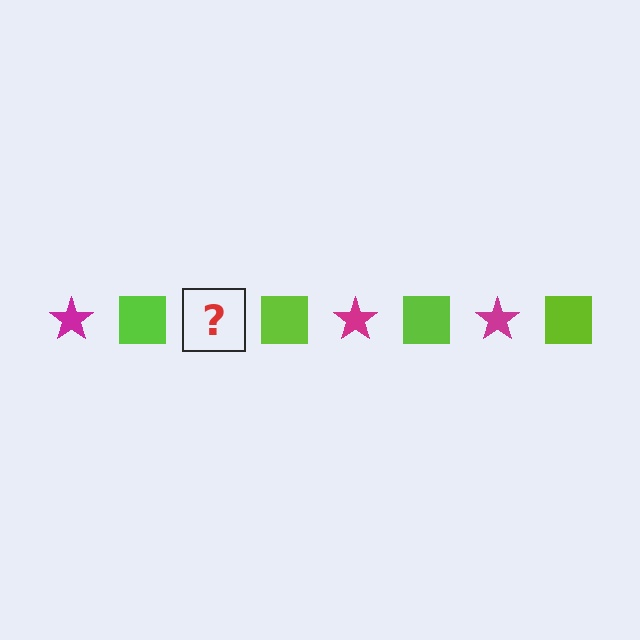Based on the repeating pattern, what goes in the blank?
The blank should be a magenta star.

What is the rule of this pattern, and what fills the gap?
The rule is that the pattern alternates between magenta star and lime square. The gap should be filled with a magenta star.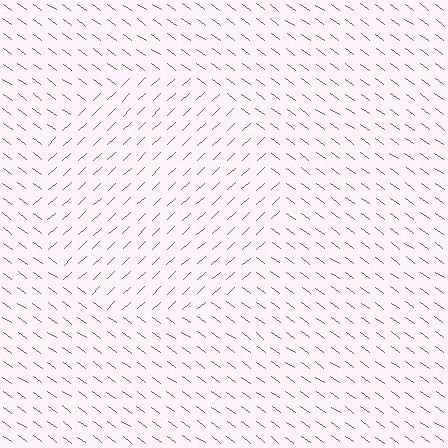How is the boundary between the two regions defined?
The boundary is defined purely by a change in line orientation (approximately 79 degrees difference). All lines are the same color and thickness.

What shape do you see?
I see a circle.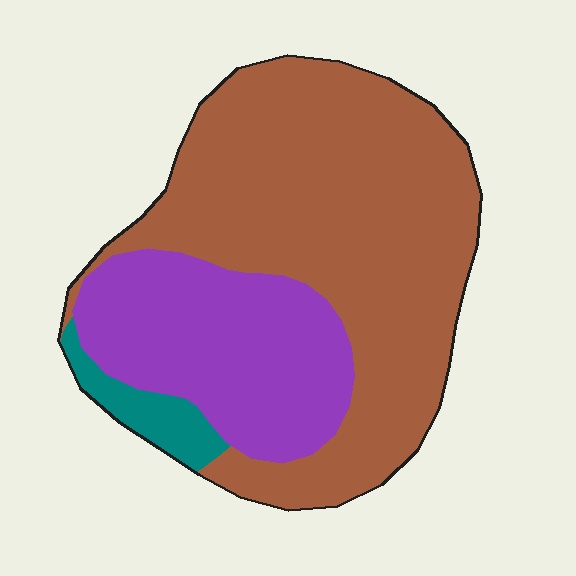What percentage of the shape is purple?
Purple takes up about one third (1/3) of the shape.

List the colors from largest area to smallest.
From largest to smallest: brown, purple, teal.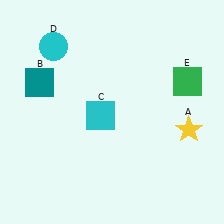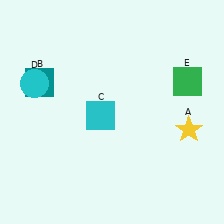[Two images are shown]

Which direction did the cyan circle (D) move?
The cyan circle (D) moved down.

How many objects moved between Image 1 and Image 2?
1 object moved between the two images.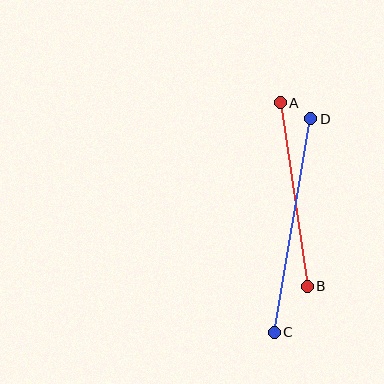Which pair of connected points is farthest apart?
Points C and D are farthest apart.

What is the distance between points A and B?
The distance is approximately 185 pixels.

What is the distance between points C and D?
The distance is approximately 216 pixels.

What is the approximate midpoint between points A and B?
The midpoint is at approximately (294, 195) pixels.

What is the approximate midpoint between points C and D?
The midpoint is at approximately (293, 225) pixels.